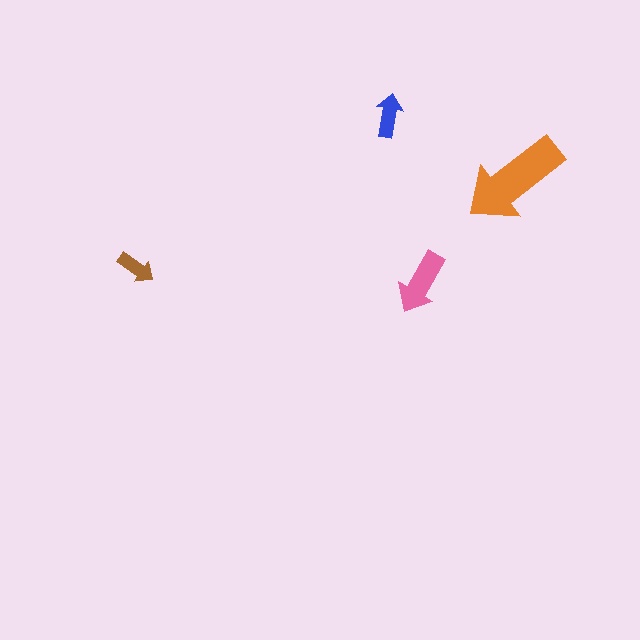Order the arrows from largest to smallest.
the orange one, the pink one, the blue one, the brown one.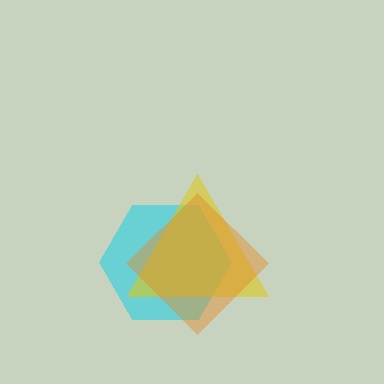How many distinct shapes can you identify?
There are 3 distinct shapes: a cyan hexagon, a yellow triangle, an orange diamond.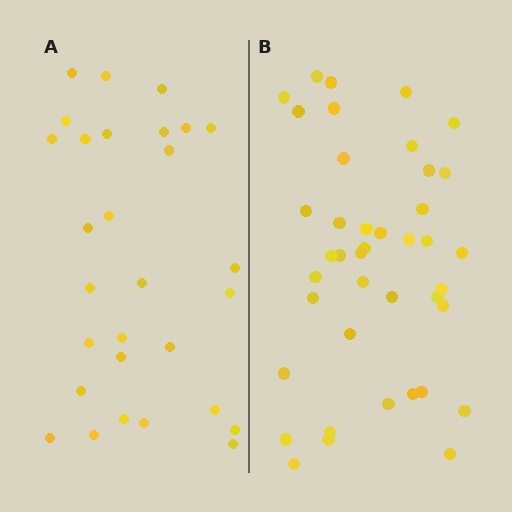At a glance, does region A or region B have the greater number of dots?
Region B (the right region) has more dots.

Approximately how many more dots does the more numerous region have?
Region B has roughly 12 or so more dots than region A.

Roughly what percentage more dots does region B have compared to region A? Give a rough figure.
About 40% more.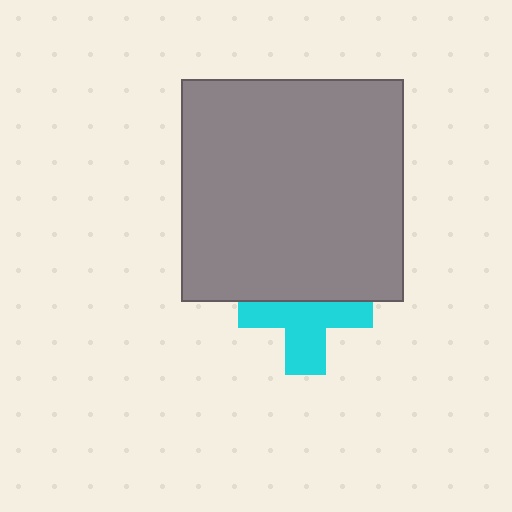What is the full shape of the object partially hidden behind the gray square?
The partially hidden object is a cyan cross.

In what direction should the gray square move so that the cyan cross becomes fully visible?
The gray square should move up. That is the shortest direction to clear the overlap and leave the cyan cross fully visible.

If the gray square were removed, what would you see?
You would see the complete cyan cross.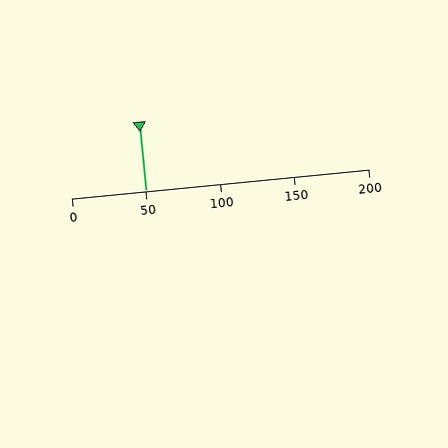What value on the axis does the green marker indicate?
The marker indicates approximately 50.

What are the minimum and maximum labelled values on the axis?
The axis runs from 0 to 200.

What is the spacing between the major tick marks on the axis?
The major ticks are spaced 50 apart.